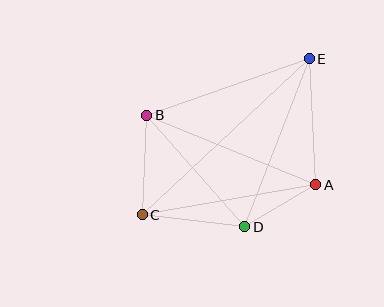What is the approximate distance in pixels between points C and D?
The distance between C and D is approximately 103 pixels.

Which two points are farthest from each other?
Points C and E are farthest from each other.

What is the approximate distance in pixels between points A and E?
The distance between A and E is approximately 126 pixels.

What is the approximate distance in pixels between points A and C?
The distance between A and C is approximately 176 pixels.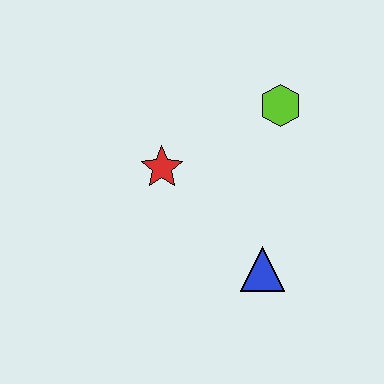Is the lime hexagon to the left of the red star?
No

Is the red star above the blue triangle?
Yes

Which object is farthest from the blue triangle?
The lime hexagon is farthest from the blue triangle.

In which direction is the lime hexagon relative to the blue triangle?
The lime hexagon is above the blue triangle.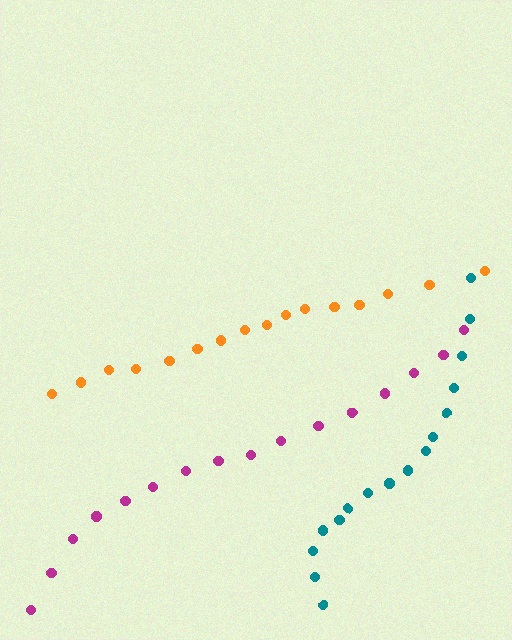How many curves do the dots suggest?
There are 3 distinct paths.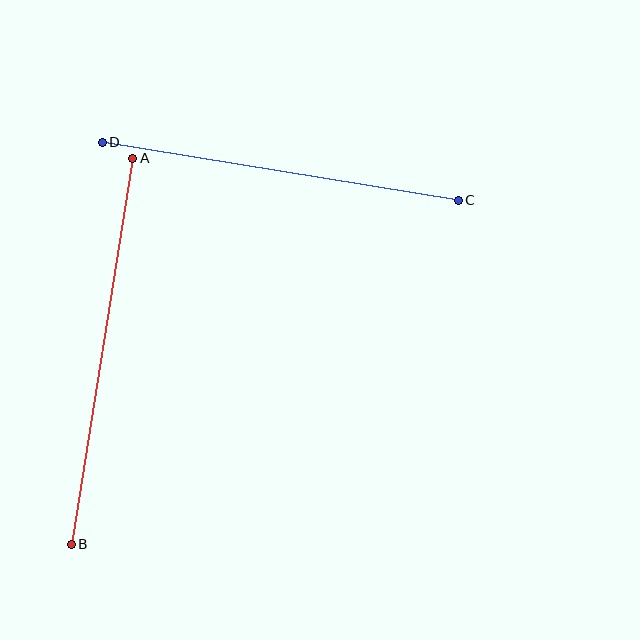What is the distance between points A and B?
The distance is approximately 391 pixels.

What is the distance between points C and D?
The distance is approximately 361 pixels.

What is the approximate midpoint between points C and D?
The midpoint is at approximately (280, 171) pixels.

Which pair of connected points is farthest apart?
Points A and B are farthest apart.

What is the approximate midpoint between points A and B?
The midpoint is at approximately (102, 351) pixels.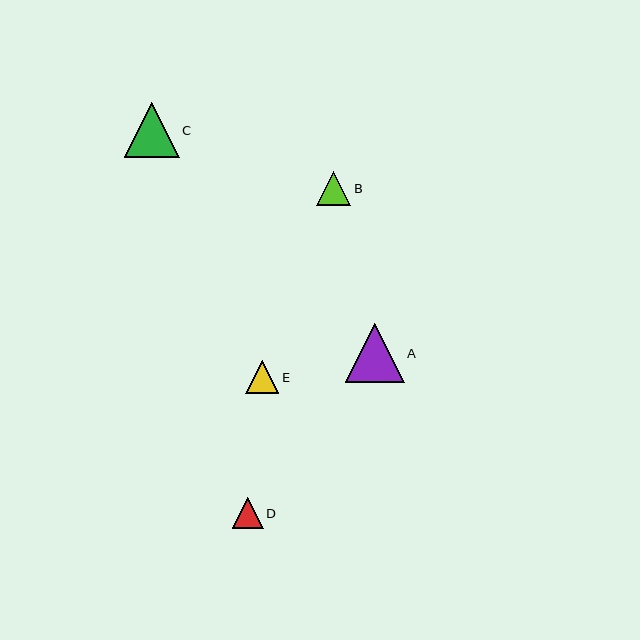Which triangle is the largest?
Triangle A is the largest with a size of approximately 59 pixels.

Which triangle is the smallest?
Triangle D is the smallest with a size of approximately 31 pixels.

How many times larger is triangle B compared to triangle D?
Triangle B is approximately 1.1 times the size of triangle D.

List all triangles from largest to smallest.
From largest to smallest: A, C, B, E, D.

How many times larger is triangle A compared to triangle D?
Triangle A is approximately 1.9 times the size of triangle D.